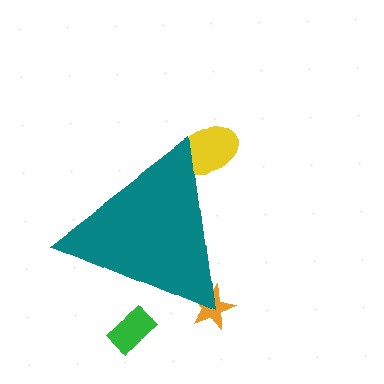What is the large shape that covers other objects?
A teal triangle.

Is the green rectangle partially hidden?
Yes, the green rectangle is partially hidden behind the teal triangle.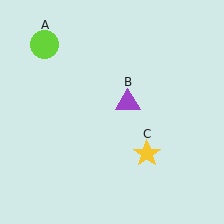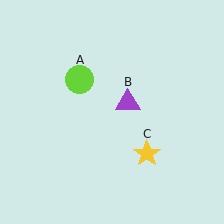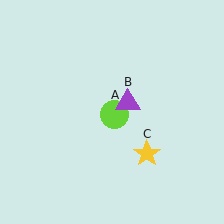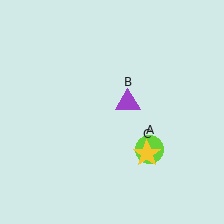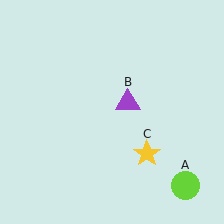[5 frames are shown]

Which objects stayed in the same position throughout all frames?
Purple triangle (object B) and yellow star (object C) remained stationary.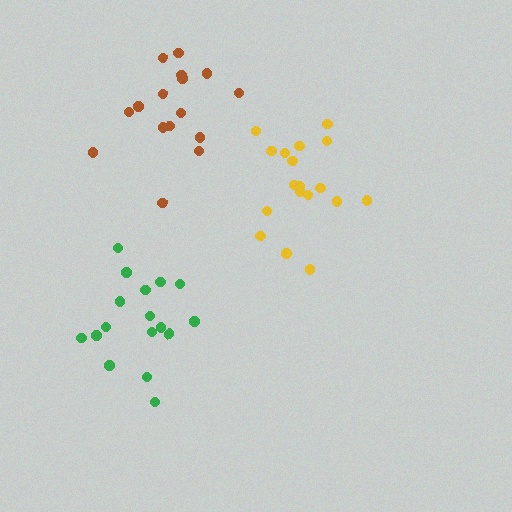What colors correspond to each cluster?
The clusters are colored: brown, green, yellow.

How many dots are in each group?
Group 1: 16 dots, Group 2: 17 dots, Group 3: 18 dots (51 total).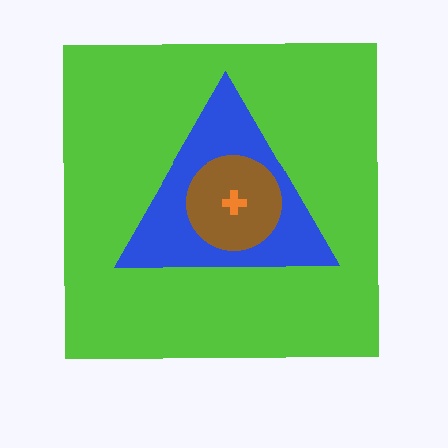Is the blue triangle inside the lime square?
Yes.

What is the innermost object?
The orange cross.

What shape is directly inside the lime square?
The blue triangle.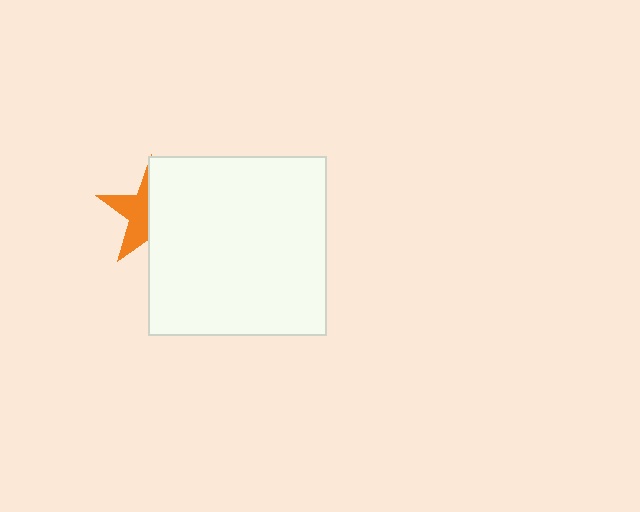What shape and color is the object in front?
The object in front is a white square.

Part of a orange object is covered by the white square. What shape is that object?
It is a star.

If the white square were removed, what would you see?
You would see the complete orange star.